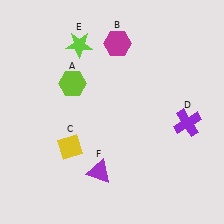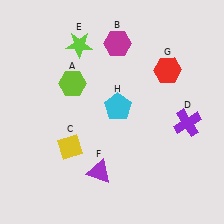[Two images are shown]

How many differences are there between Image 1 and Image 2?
There are 2 differences between the two images.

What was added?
A red hexagon (G), a cyan pentagon (H) were added in Image 2.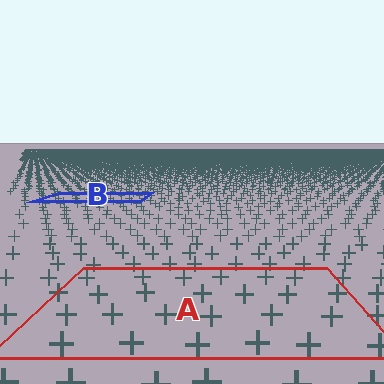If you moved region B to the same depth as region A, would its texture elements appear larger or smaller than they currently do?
They would appear larger. At a closer depth, the same texture elements are projected at a bigger on-screen size.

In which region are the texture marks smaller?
The texture marks are smaller in region B, because it is farther away.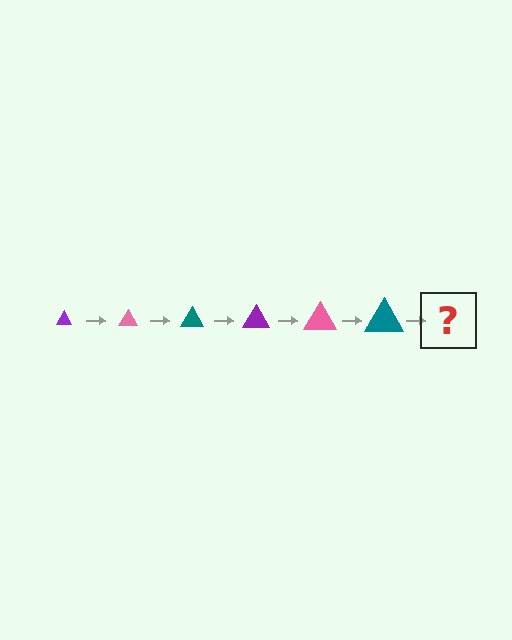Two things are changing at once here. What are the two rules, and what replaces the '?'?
The two rules are that the triangle grows larger each step and the color cycles through purple, pink, and teal. The '?' should be a purple triangle, larger than the previous one.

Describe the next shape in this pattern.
It should be a purple triangle, larger than the previous one.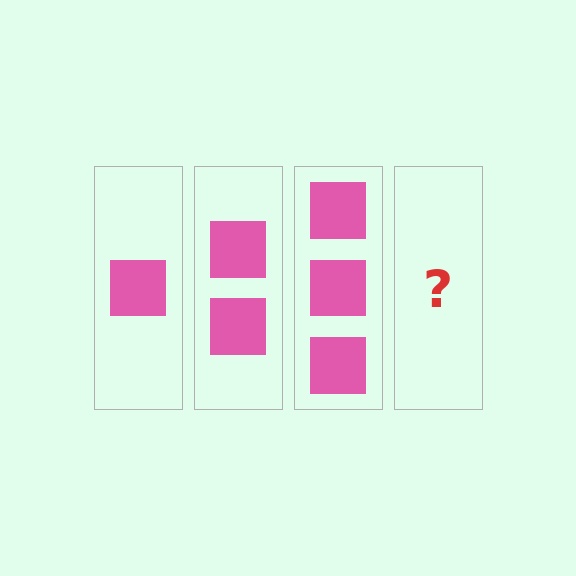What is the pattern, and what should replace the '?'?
The pattern is that each step adds one more square. The '?' should be 4 squares.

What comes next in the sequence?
The next element should be 4 squares.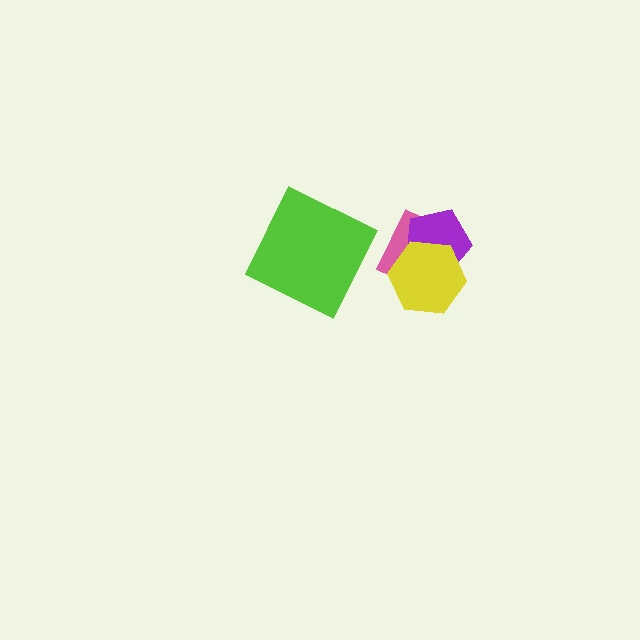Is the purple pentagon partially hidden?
Yes, it is partially covered by another shape.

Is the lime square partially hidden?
No, no other shape covers it.